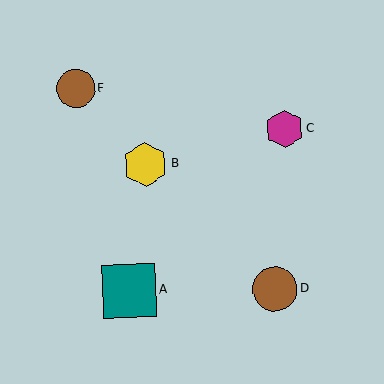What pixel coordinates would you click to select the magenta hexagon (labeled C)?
Click at (284, 129) to select the magenta hexagon C.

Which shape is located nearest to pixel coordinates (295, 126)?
The magenta hexagon (labeled C) at (284, 129) is nearest to that location.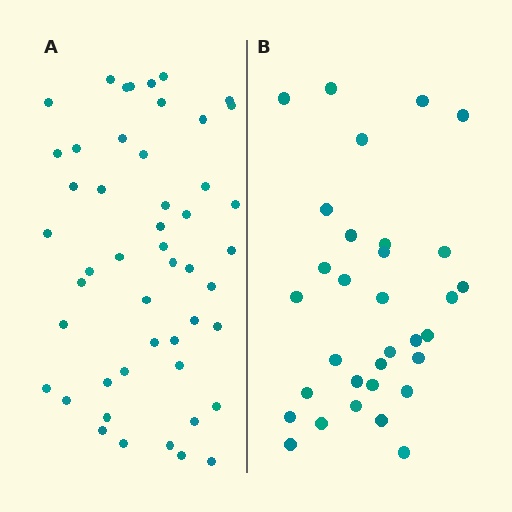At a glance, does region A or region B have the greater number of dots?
Region A (the left region) has more dots.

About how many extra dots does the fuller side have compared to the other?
Region A has approximately 15 more dots than region B.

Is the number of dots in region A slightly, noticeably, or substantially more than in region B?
Region A has substantially more. The ratio is roughly 1.5 to 1.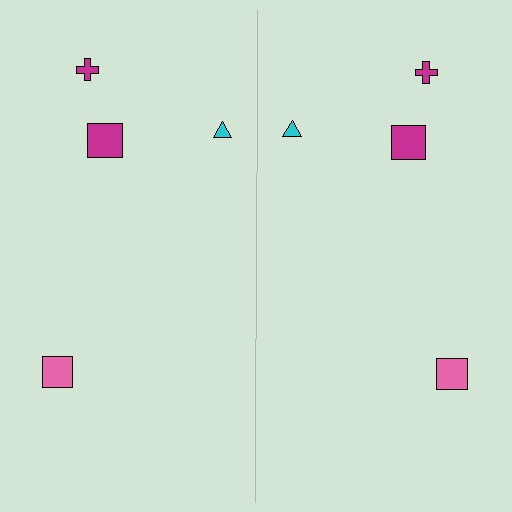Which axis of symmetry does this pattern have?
The pattern has a vertical axis of symmetry running through the center of the image.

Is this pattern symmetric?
Yes, this pattern has bilateral (reflection) symmetry.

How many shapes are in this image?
There are 8 shapes in this image.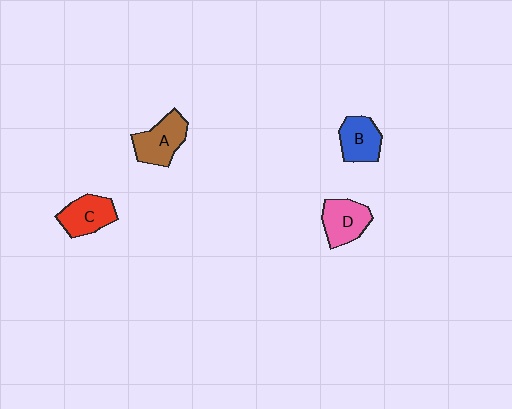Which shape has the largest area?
Shape A (brown).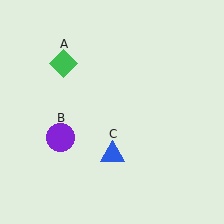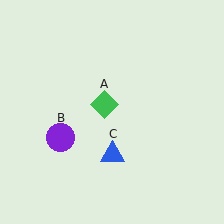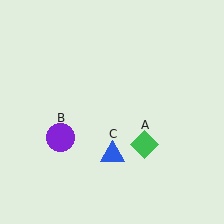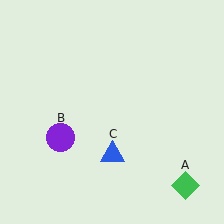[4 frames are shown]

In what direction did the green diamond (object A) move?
The green diamond (object A) moved down and to the right.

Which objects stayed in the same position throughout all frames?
Purple circle (object B) and blue triangle (object C) remained stationary.